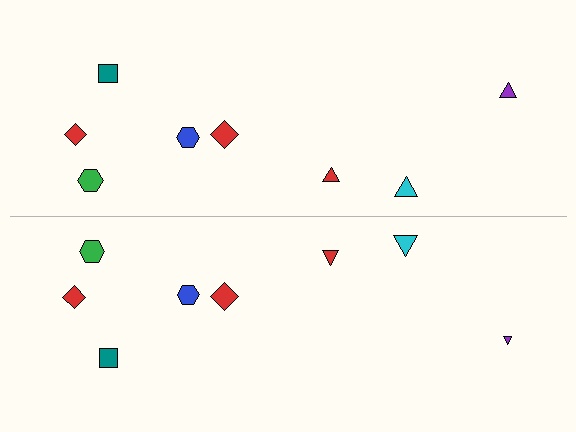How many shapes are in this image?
There are 16 shapes in this image.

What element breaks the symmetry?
The purple triangle on the bottom side has a different size than its mirror counterpart.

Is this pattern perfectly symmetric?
No, the pattern is not perfectly symmetric. The purple triangle on the bottom side has a different size than its mirror counterpart.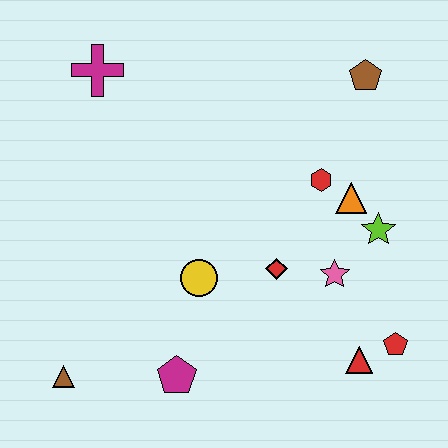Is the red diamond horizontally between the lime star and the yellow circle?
Yes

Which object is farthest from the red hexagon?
The brown triangle is farthest from the red hexagon.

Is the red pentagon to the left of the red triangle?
No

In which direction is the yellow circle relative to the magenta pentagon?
The yellow circle is above the magenta pentagon.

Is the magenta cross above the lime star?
Yes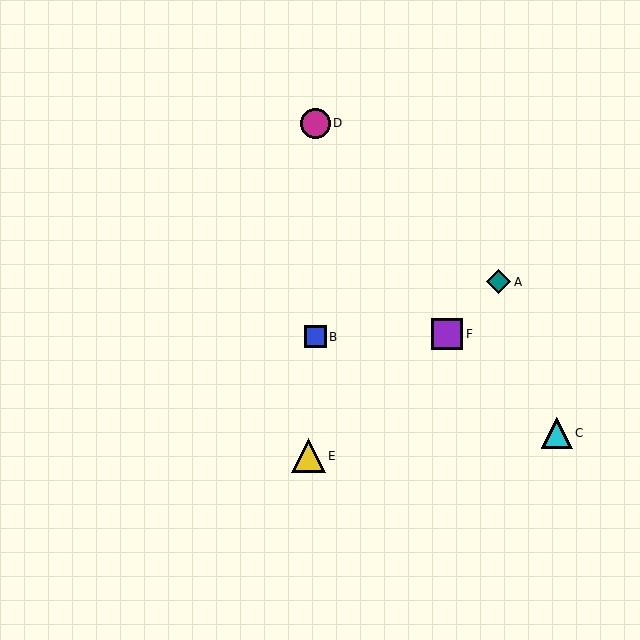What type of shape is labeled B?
Shape B is a blue square.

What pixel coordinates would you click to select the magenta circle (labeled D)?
Click at (315, 123) to select the magenta circle D.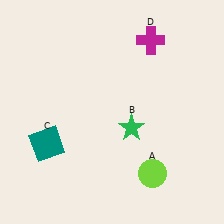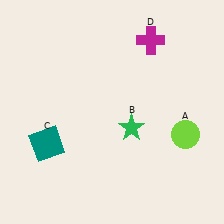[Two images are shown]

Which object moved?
The lime circle (A) moved up.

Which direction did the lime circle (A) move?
The lime circle (A) moved up.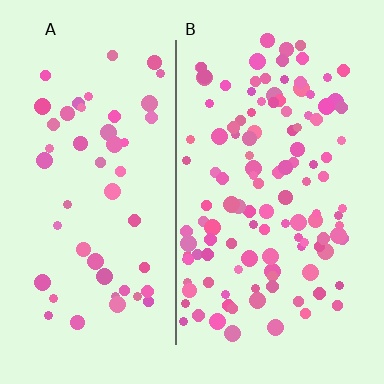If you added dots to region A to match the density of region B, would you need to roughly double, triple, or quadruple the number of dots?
Approximately double.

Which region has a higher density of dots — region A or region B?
B (the right).